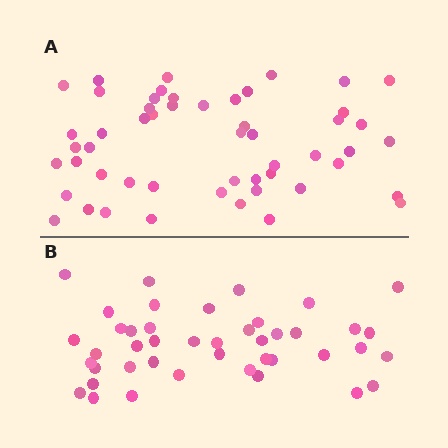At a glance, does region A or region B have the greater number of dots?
Region A (the top region) has more dots.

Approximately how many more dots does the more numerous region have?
Region A has roughly 8 or so more dots than region B.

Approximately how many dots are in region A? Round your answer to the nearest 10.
About 50 dots. (The exact count is 52, which rounds to 50.)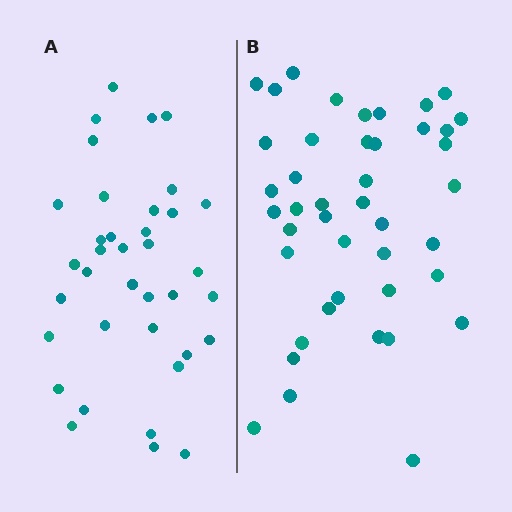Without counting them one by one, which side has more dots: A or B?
Region B (the right region) has more dots.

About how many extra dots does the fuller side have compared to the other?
Region B has about 6 more dots than region A.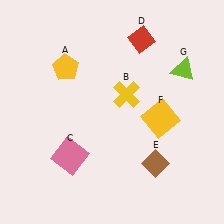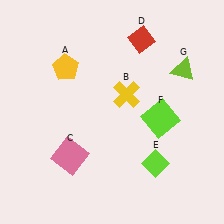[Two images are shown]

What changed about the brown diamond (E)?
In Image 1, E is brown. In Image 2, it changed to lime.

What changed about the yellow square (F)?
In Image 1, F is yellow. In Image 2, it changed to lime.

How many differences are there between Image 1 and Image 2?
There are 2 differences between the two images.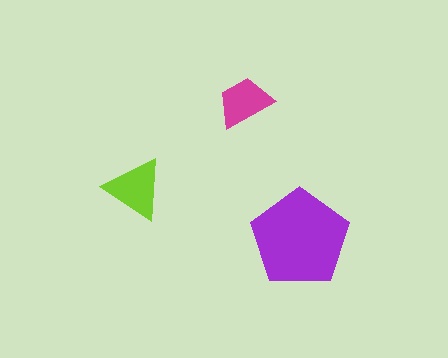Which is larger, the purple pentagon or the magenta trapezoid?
The purple pentagon.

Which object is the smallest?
The magenta trapezoid.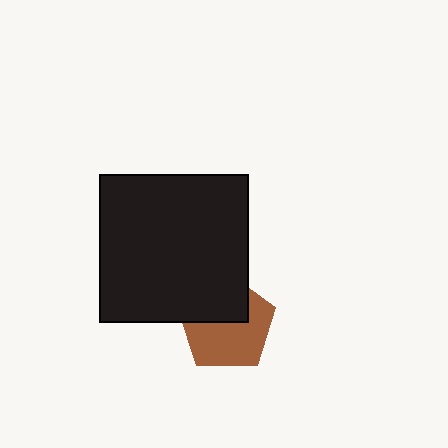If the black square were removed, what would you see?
You would see the complete brown pentagon.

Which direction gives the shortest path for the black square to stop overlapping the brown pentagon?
Moving up gives the shortest separation.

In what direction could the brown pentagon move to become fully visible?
The brown pentagon could move down. That would shift it out from behind the black square entirely.